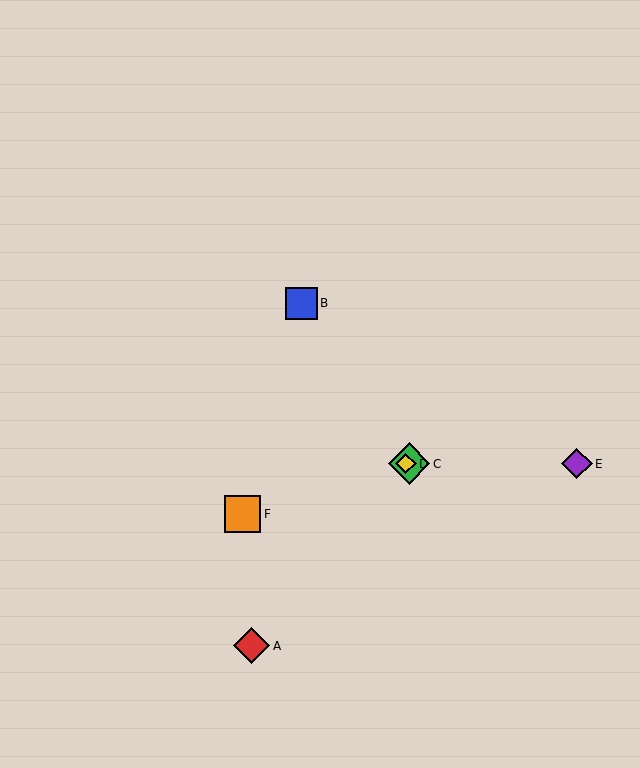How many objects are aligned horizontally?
3 objects (C, D, E) are aligned horizontally.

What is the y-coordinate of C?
Object C is at y≈464.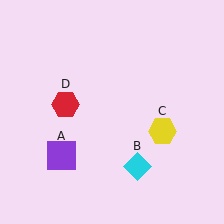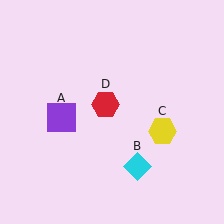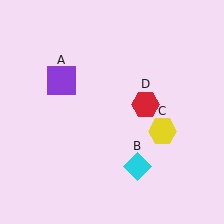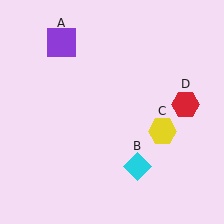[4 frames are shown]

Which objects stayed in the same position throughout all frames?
Cyan diamond (object B) and yellow hexagon (object C) remained stationary.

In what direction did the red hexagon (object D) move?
The red hexagon (object D) moved right.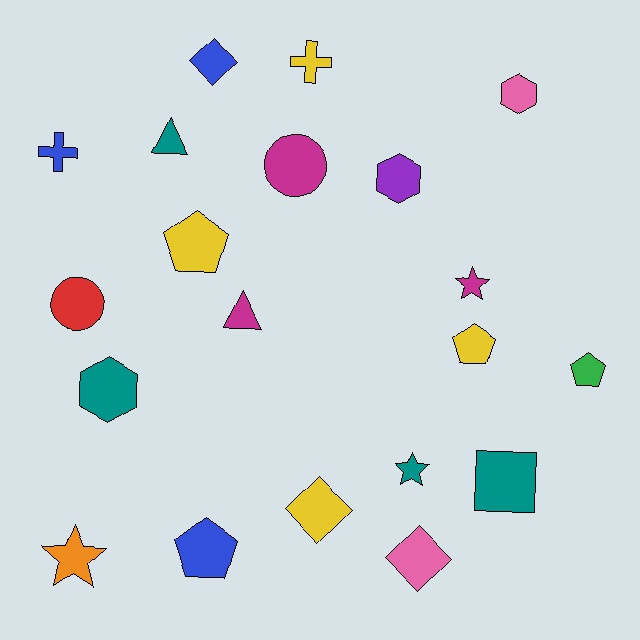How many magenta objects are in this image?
There are 3 magenta objects.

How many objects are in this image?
There are 20 objects.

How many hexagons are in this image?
There are 3 hexagons.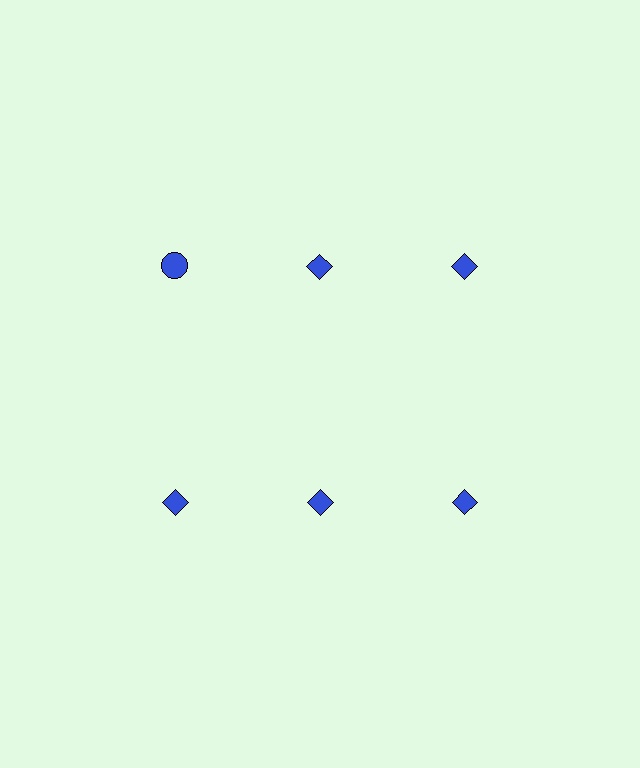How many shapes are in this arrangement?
There are 6 shapes arranged in a grid pattern.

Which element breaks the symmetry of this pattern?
The blue circle in the top row, leftmost column breaks the symmetry. All other shapes are blue diamonds.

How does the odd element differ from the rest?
It has a different shape: circle instead of diamond.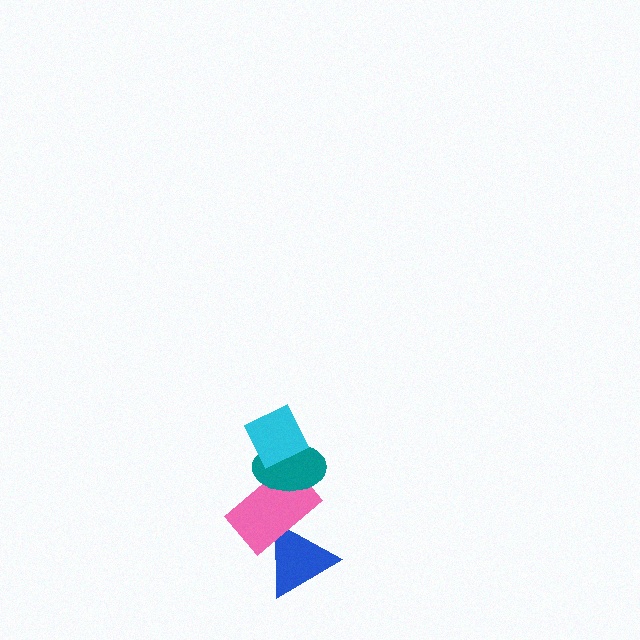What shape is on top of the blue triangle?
The pink rectangle is on top of the blue triangle.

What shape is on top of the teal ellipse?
The cyan diamond is on top of the teal ellipse.